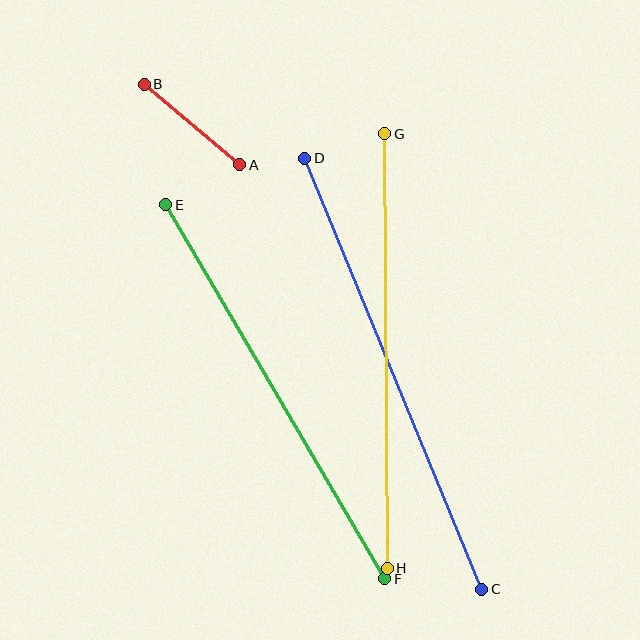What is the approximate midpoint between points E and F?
The midpoint is at approximately (275, 392) pixels.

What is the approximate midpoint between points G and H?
The midpoint is at approximately (386, 351) pixels.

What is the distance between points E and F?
The distance is approximately 434 pixels.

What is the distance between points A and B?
The distance is approximately 125 pixels.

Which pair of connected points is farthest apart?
Points C and D are farthest apart.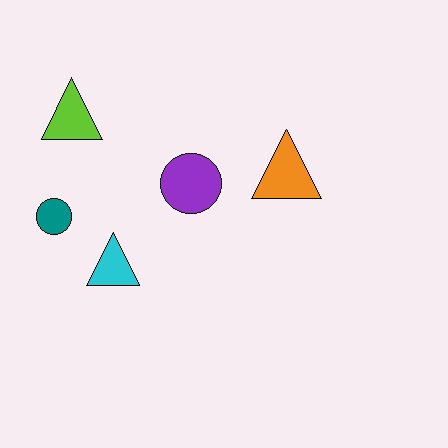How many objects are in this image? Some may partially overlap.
There are 5 objects.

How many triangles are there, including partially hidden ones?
There are 3 triangles.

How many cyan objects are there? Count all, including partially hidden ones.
There is 1 cyan object.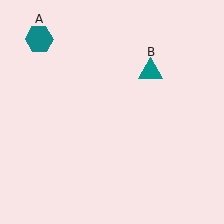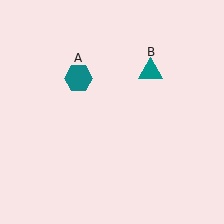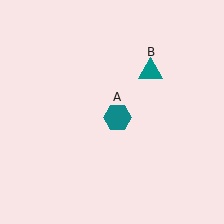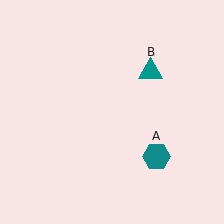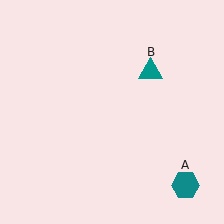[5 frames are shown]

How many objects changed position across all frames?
1 object changed position: teal hexagon (object A).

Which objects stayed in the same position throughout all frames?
Teal triangle (object B) remained stationary.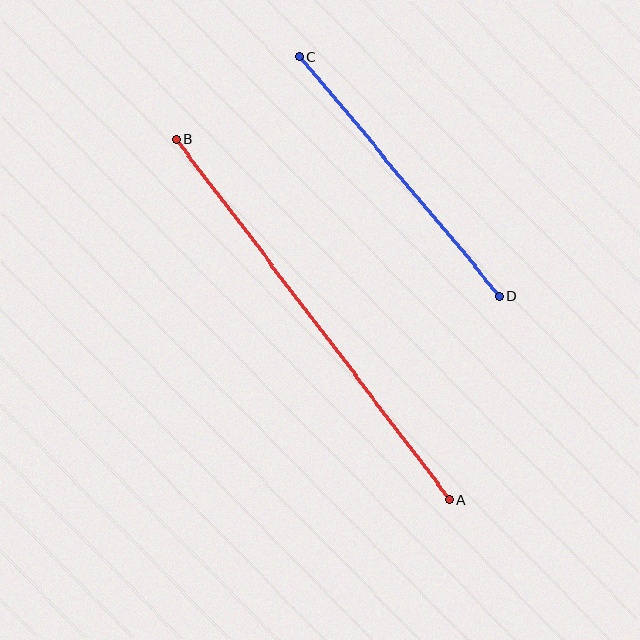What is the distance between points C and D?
The distance is approximately 312 pixels.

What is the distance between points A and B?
The distance is approximately 453 pixels.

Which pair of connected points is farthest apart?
Points A and B are farthest apart.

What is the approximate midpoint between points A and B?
The midpoint is at approximately (313, 319) pixels.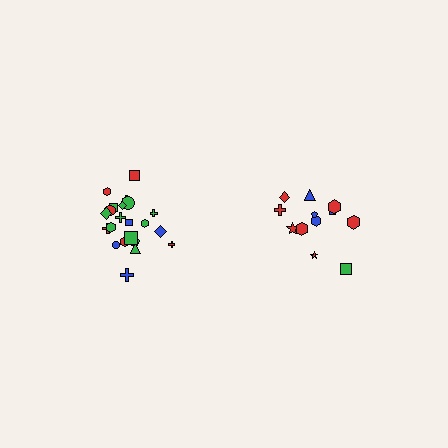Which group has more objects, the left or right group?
The left group.